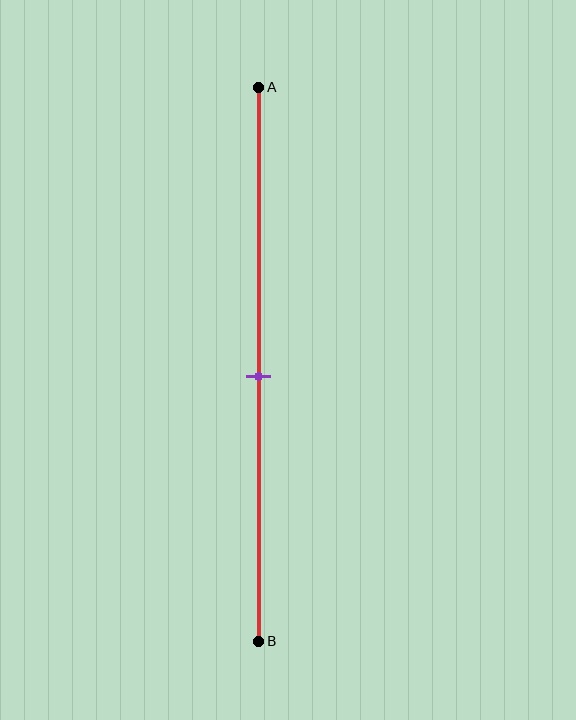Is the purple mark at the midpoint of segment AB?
Yes, the mark is approximately at the midpoint.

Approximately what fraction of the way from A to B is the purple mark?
The purple mark is approximately 50% of the way from A to B.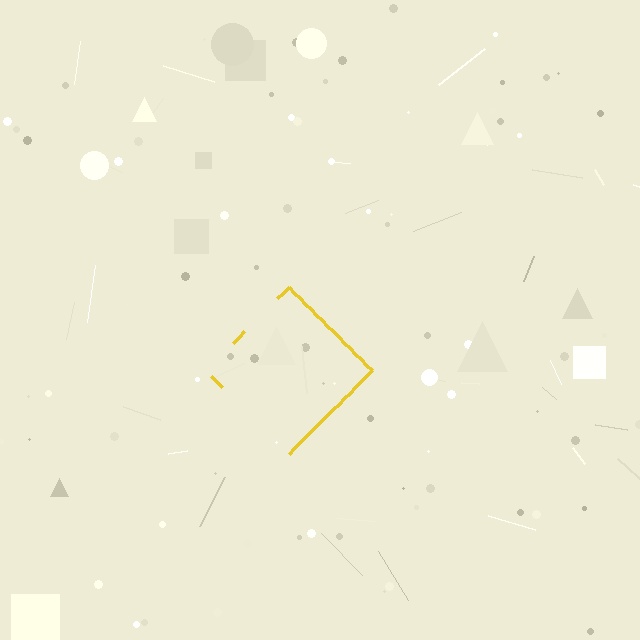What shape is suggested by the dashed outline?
The dashed outline suggests a diamond.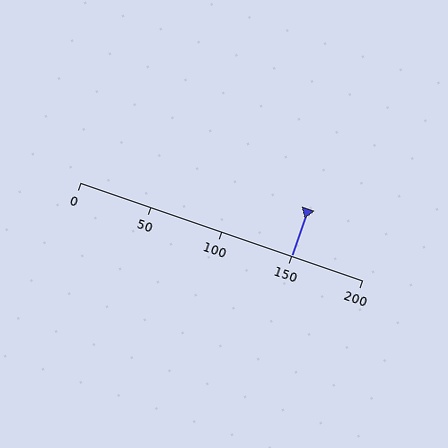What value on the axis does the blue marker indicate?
The marker indicates approximately 150.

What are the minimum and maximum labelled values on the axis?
The axis runs from 0 to 200.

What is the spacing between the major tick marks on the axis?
The major ticks are spaced 50 apart.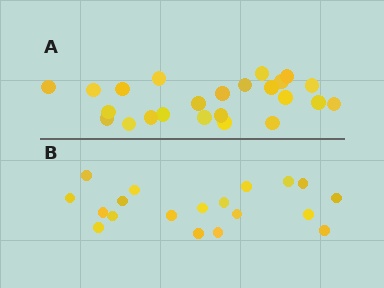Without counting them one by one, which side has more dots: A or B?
Region A (the top region) has more dots.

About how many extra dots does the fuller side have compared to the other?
Region A has about 5 more dots than region B.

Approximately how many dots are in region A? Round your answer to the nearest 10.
About 20 dots. (The exact count is 24, which rounds to 20.)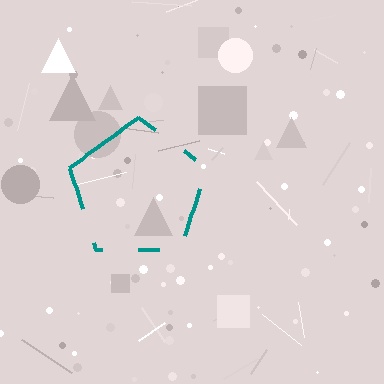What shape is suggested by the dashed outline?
The dashed outline suggests a pentagon.